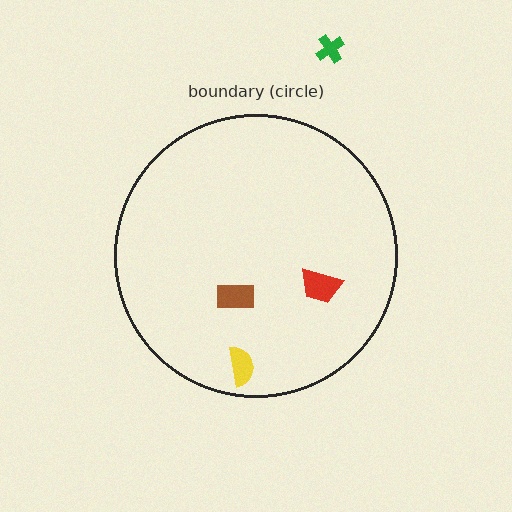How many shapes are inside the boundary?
3 inside, 1 outside.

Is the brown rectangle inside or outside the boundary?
Inside.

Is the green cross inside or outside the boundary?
Outside.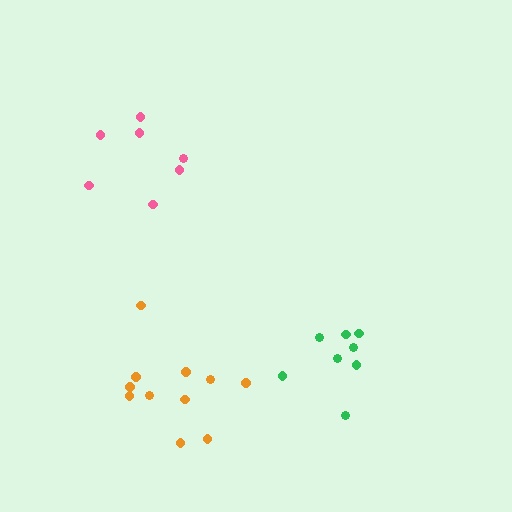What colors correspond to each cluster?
The clusters are colored: pink, orange, green.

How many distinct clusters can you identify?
There are 3 distinct clusters.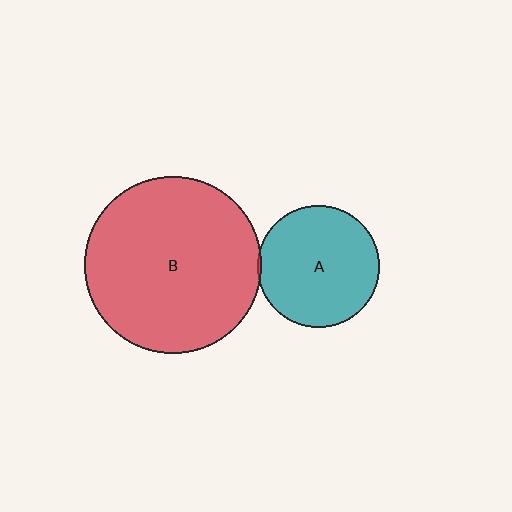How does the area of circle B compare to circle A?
Approximately 2.1 times.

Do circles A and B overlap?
Yes.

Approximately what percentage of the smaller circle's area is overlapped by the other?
Approximately 5%.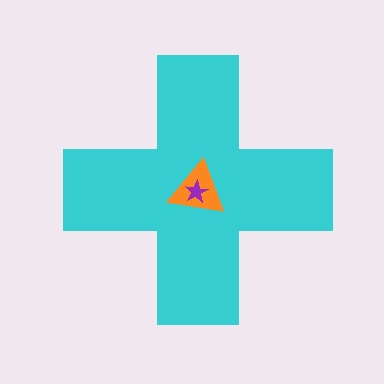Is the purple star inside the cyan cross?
Yes.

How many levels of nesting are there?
3.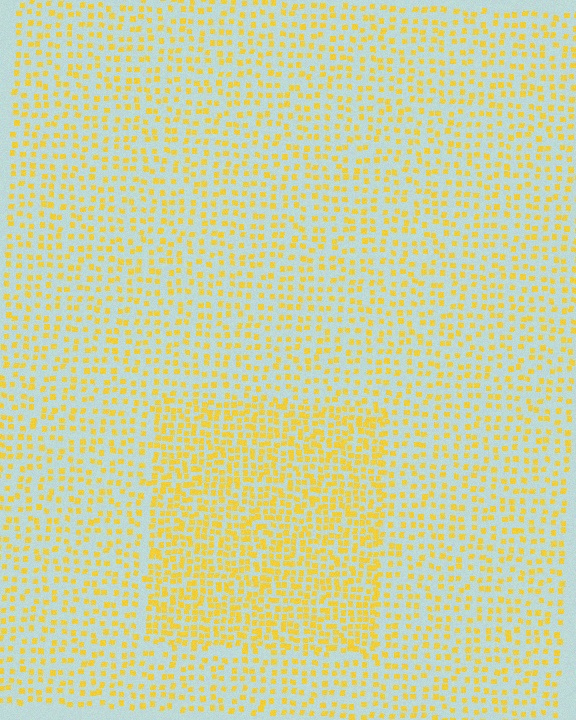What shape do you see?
I see a rectangle.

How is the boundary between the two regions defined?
The boundary is defined by a change in element density (approximately 1.8x ratio). All elements are the same color, size, and shape.